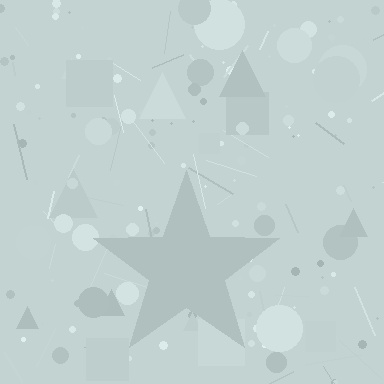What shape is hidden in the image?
A star is hidden in the image.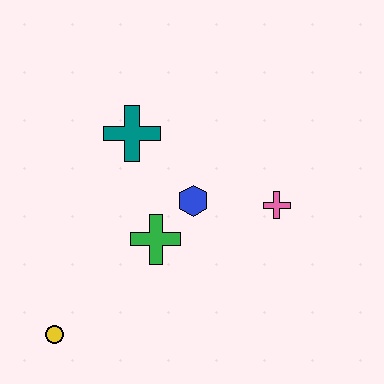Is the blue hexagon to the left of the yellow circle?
No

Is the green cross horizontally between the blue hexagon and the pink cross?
No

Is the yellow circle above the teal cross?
No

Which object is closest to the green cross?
The blue hexagon is closest to the green cross.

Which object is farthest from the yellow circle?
The pink cross is farthest from the yellow circle.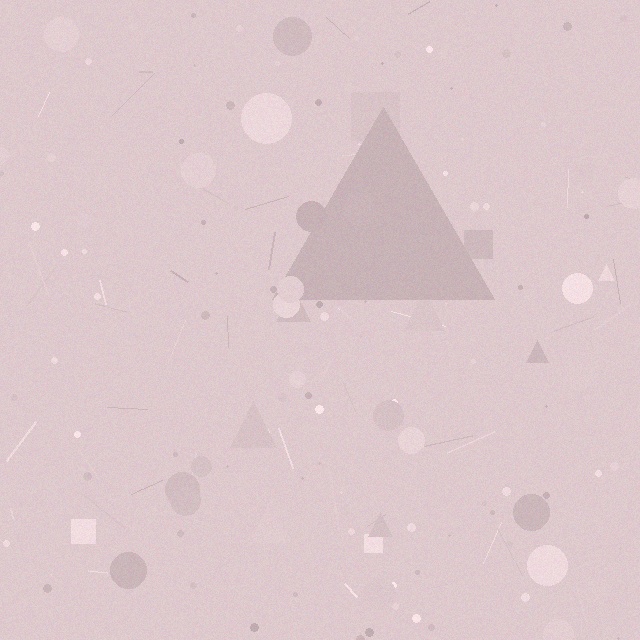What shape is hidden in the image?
A triangle is hidden in the image.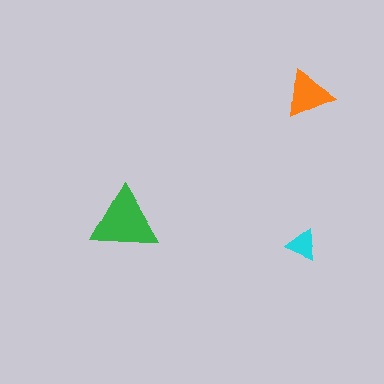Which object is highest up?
The orange triangle is topmost.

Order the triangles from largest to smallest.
the green one, the orange one, the cyan one.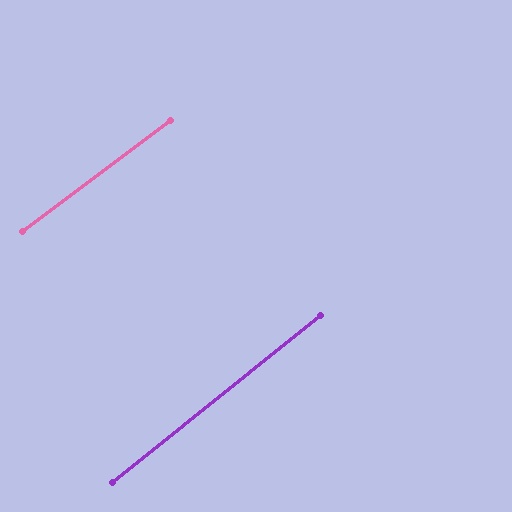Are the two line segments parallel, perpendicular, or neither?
Parallel — their directions differ by only 1.9°.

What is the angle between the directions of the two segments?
Approximately 2 degrees.